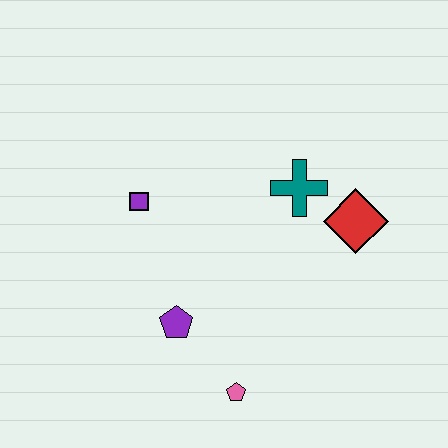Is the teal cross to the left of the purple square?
No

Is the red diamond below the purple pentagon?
No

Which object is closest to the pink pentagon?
The purple pentagon is closest to the pink pentagon.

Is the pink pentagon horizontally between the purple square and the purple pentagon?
No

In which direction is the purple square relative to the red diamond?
The purple square is to the left of the red diamond.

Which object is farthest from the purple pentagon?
The red diamond is farthest from the purple pentagon.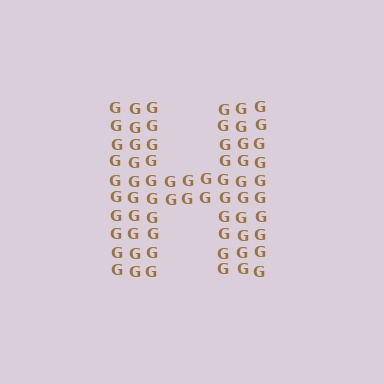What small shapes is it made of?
It is made of small letter G's.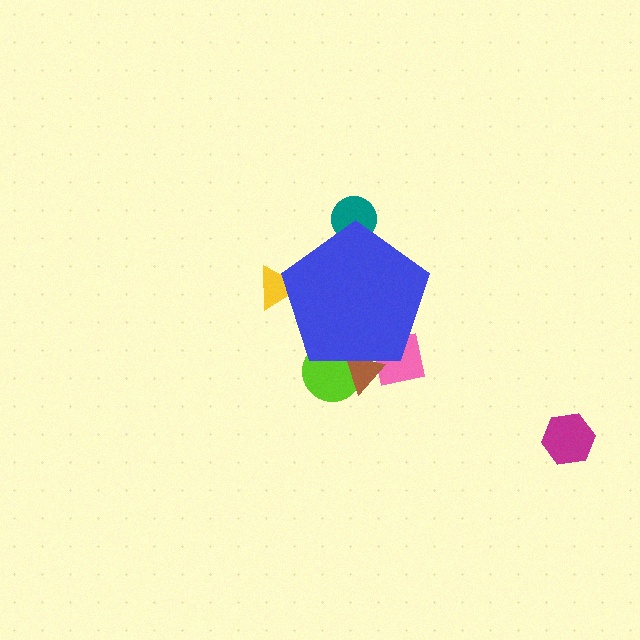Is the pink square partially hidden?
Yes, the pink square is partially hidden behind the blue pentagon.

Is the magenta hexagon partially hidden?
No, the magenta hexagon is fully visible.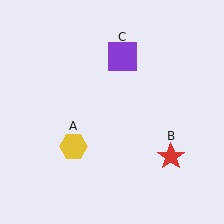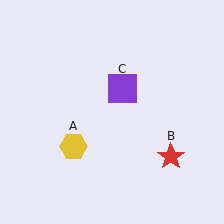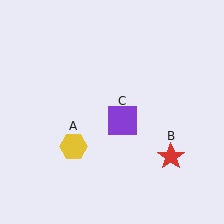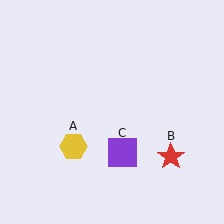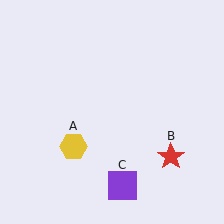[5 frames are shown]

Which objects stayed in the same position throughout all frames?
Yellow hexagon (object A) and red star (object B) remained stationary.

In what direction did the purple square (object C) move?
The purple square (object C) moved down.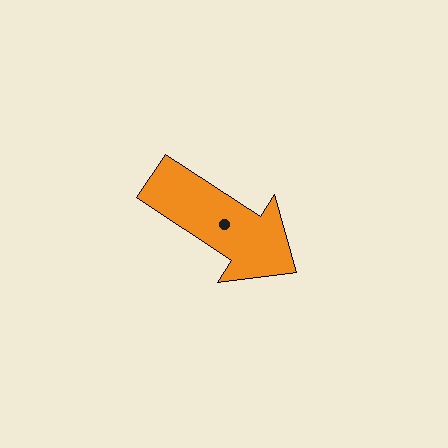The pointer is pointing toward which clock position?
Roughly 4 o'clock.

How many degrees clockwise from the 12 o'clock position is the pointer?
Approximately 123 degrees.